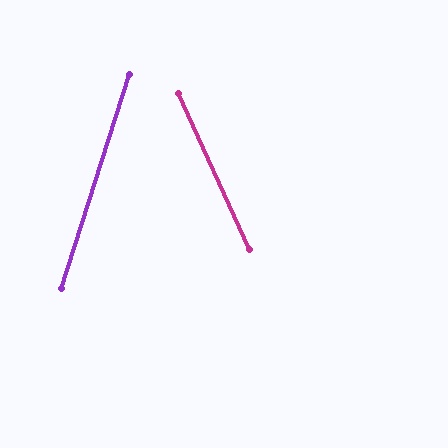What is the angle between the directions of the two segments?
Approximately 42 degrees.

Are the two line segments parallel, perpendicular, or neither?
Neither parallel nor perpendicular — they differ by about 42°.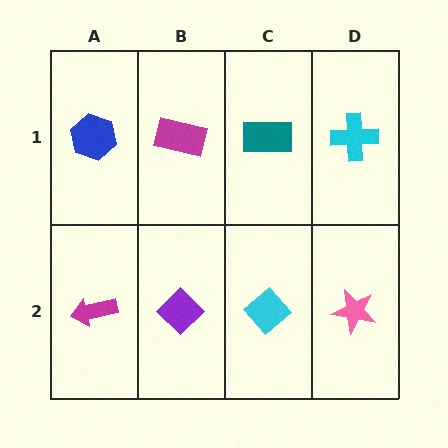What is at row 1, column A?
A blue hexagon.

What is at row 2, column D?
A pink star.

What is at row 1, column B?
A magenta rectangle.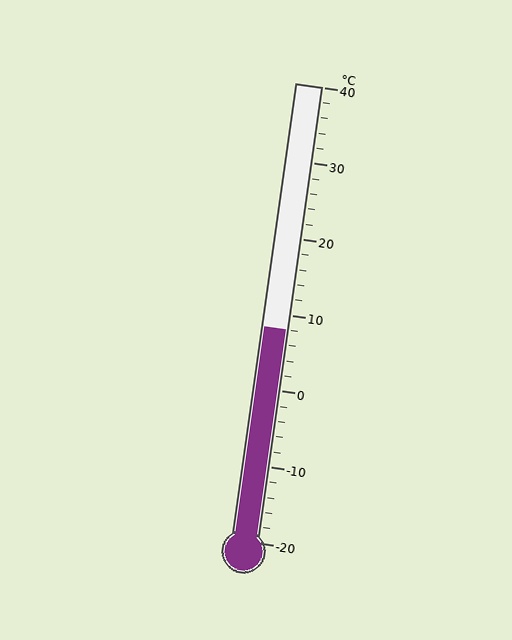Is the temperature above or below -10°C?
The temperature is above -10°C.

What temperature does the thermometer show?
The thermometer shows approximately 8°C.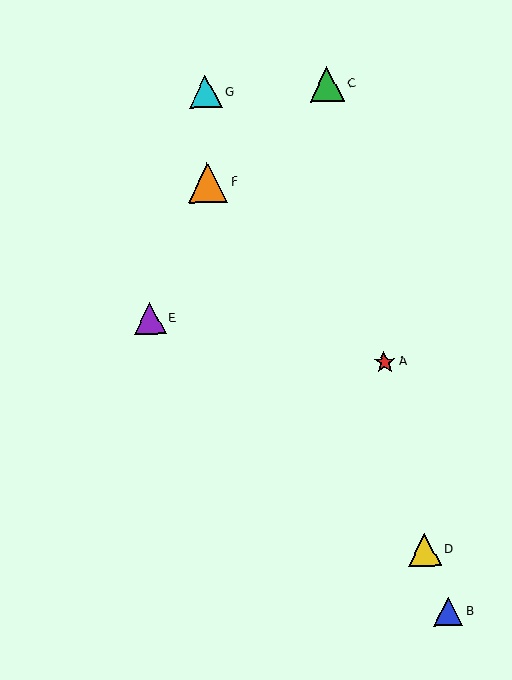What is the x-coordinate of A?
Object A is at x≈384.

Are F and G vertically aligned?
Yes, both are at x≈208.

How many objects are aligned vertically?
2 objects (F, G) are aligned vertically.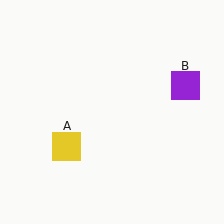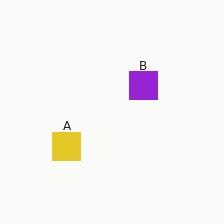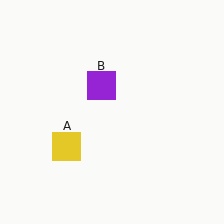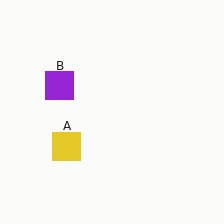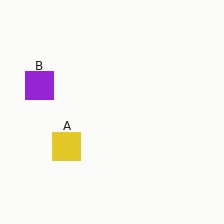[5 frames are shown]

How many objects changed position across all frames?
1 object changed position: purple square (object B).